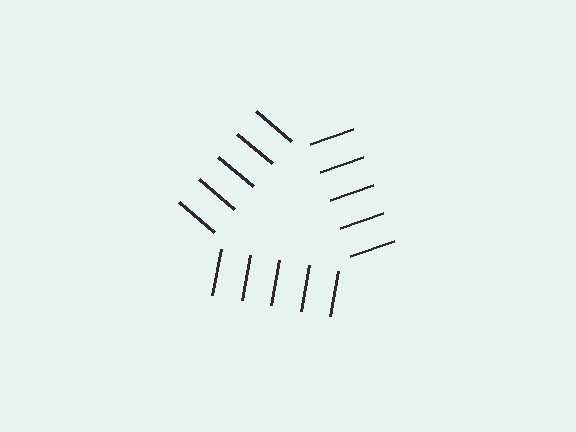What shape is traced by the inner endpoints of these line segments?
An illusory triangle — the line segments terminate on its edges but no continuous stroke is drawn.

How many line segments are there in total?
15 — 5 along each of the 3 edges.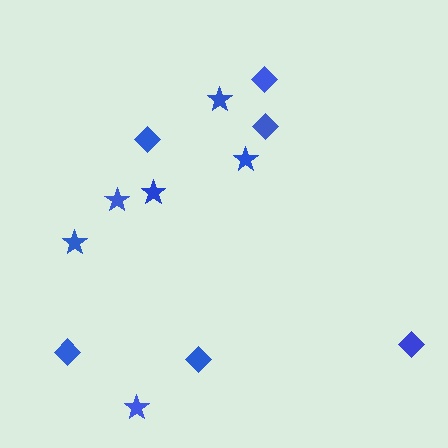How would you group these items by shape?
There are 2 groups: one group of diamonds (6) and one group of stars (6).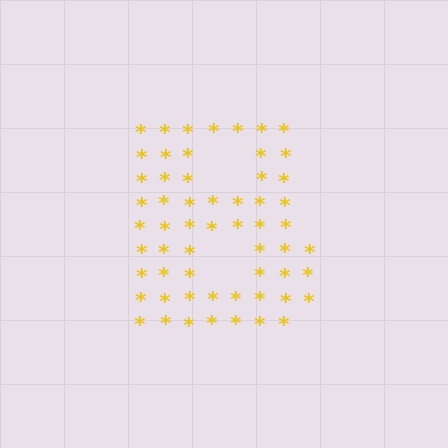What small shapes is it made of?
It is made of small asterisks.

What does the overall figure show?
The overall figure shows the letter B.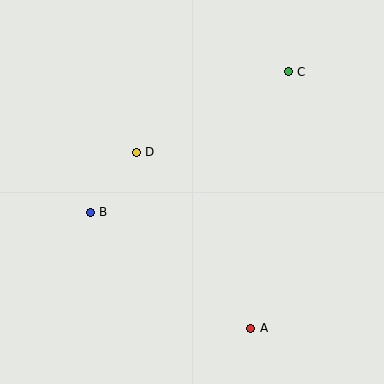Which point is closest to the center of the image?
Point D at (136, 152) is closest to the center.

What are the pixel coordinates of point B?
Point B is at (90, 212).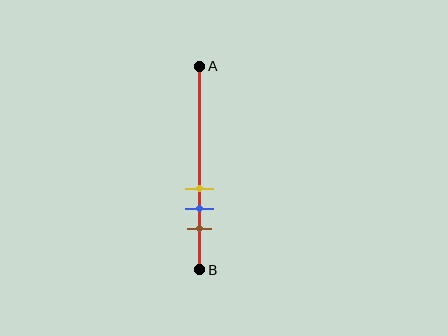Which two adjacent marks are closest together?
The yellow and blue marks are the closest adjacent pair.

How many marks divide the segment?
There are 3 marks dividing the segment.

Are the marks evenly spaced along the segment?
Yes, the marks are approximately evenly spaced.